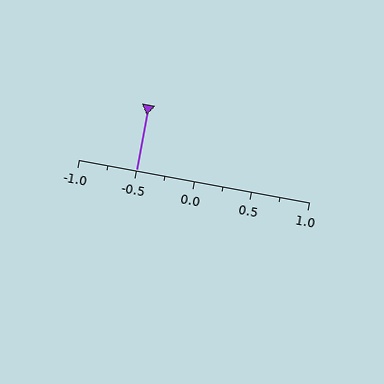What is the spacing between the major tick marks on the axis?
The major ticks are spaced 0.5 apart.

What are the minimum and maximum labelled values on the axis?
The axis runs from -1.0 to 1.0.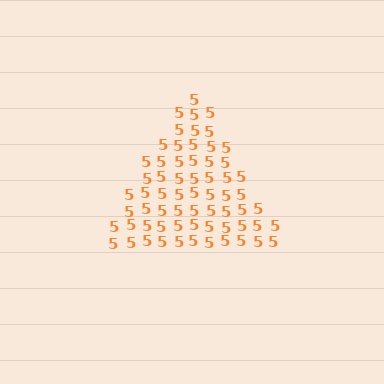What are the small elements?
The small elements are digit 5's.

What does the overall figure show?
The overall figure shows a triangle.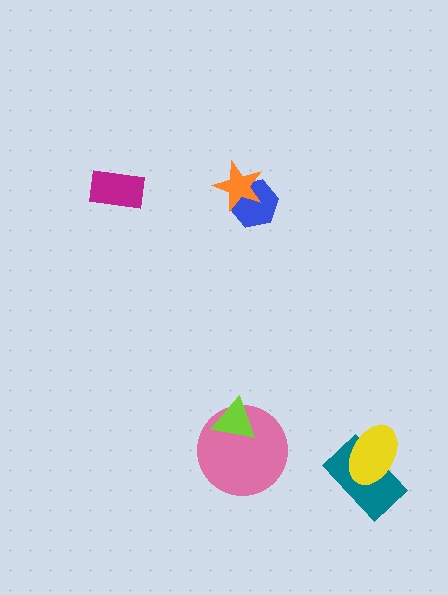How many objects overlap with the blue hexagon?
1 object overlaps with the blue hexagon.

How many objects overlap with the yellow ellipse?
1 object overlaps with the yellow ellipse.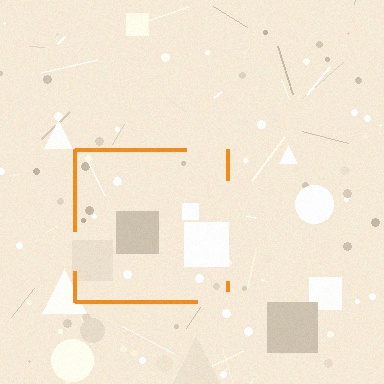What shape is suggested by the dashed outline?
The dashed outline suggests a square.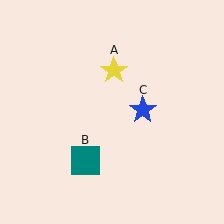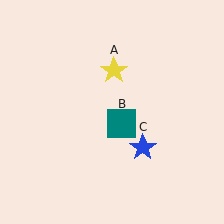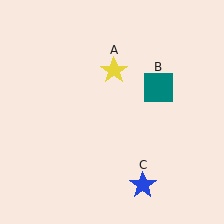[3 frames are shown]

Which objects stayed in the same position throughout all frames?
Yellow star (object A) remained stationary.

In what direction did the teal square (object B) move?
The teal square (object B) moved up and to the right.